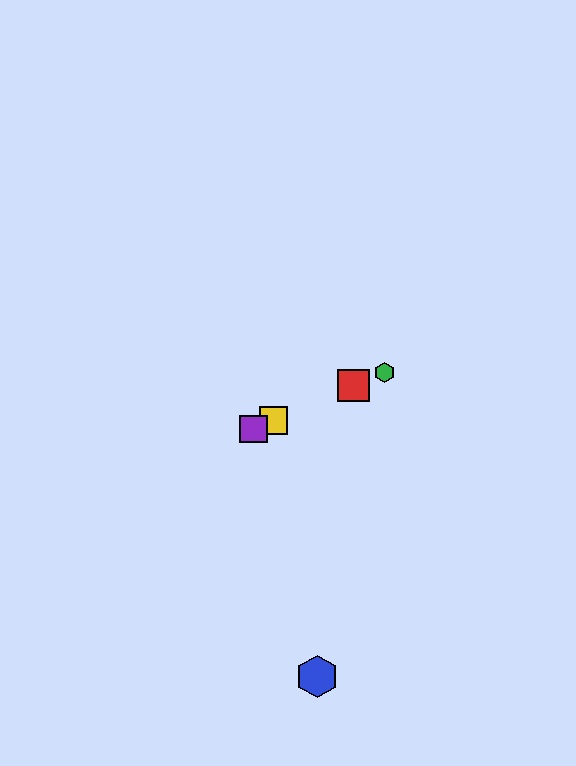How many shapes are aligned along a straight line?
4 shapes (the red square, the green hexagon, the yellow square, the purple square) are aligned along a straight line.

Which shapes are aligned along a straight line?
The red square, the green hexagon, the yellow square, the purple square are aligned along a straight line.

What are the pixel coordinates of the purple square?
The purple square is at (253, 429).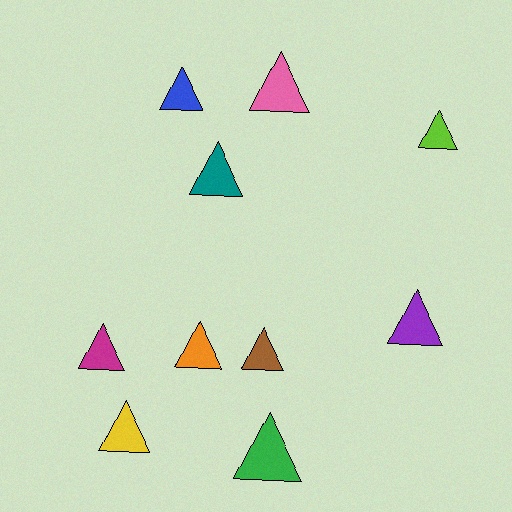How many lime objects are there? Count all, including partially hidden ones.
There is 1 lime object.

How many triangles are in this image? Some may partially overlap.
There are 10 triangles.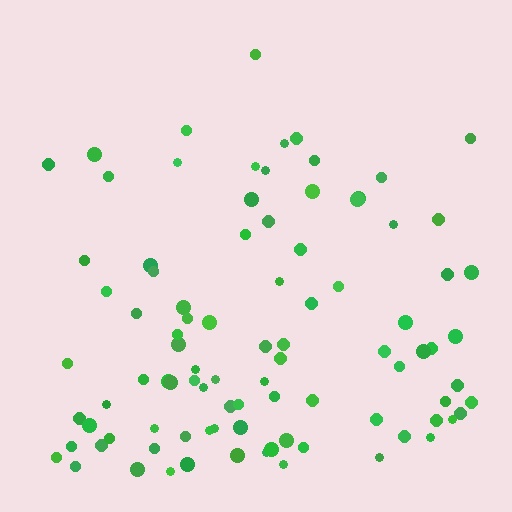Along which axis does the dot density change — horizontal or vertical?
Vertical.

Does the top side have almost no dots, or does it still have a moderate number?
Still a moderate number, just noticeably fewer than the bottom.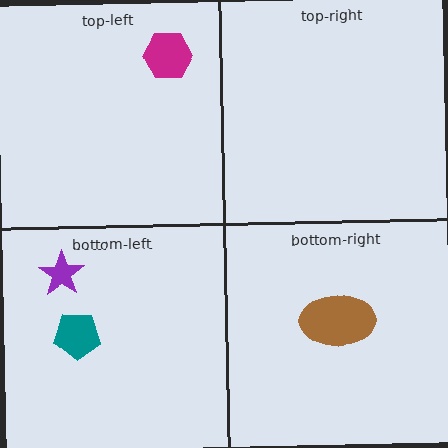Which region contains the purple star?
The bottom-left region.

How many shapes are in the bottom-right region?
1.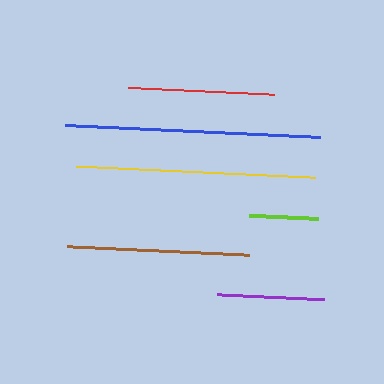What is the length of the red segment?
The red segment is approximately 146 pixels long.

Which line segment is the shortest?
The lime line is the shortest at approximately 70 pixels.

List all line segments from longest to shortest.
From longest to shortest: blue, yellow, brown, red, purple, lime.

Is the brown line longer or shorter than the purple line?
The brown line is longer than the purple line.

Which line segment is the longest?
The blue line is the longest at approximately 255 pixels.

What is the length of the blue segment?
The blue segment is approximately 255 pixels long.